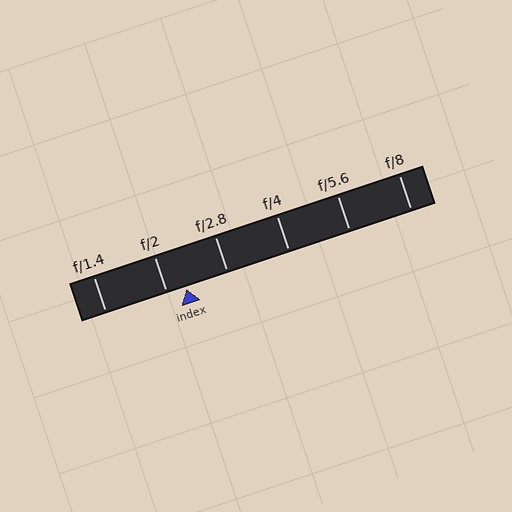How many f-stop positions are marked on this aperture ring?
There are 6 f-stop positions marked.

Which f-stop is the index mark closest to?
The index mark is closest to f/2.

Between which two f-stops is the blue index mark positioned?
The index mark is between f/2 and f/2.8.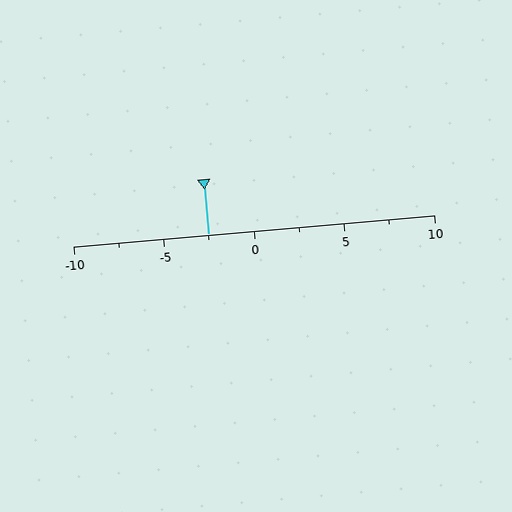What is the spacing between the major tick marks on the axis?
The major ticks are spaced 5 apart.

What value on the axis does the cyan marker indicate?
The marker indicates approximately -2.5.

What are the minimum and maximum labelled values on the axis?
The axis runs from -10 to 10.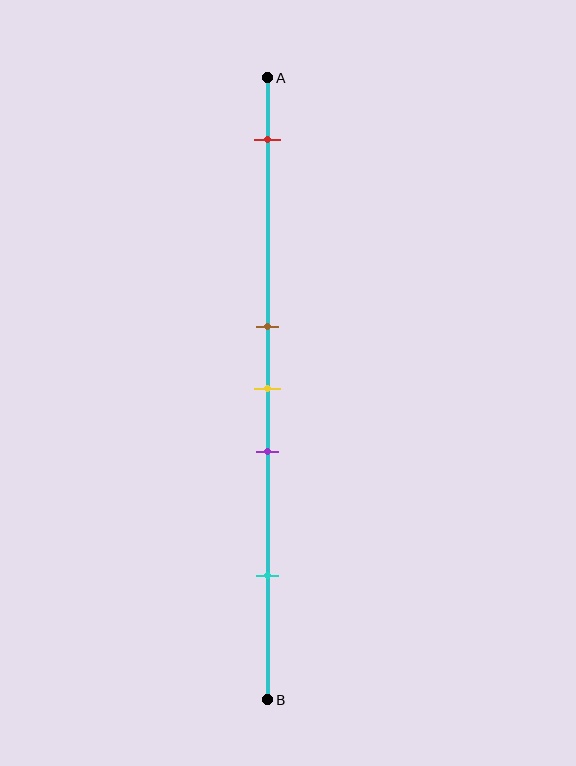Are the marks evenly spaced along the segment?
No, the marks are not evenly spaced.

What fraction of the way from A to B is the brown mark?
The brown mark is approximately 40% (0.4) of the way from A to B.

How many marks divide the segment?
There are 5 marks dividing the segment.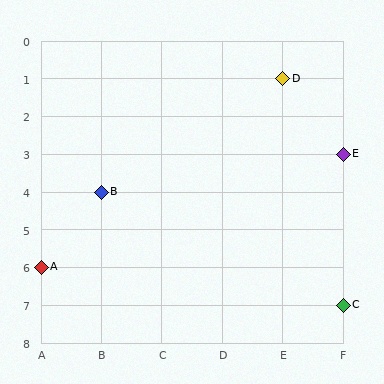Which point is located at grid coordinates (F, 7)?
Point C is at (F, 7).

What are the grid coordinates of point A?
Point A is at grid coordinates (A, 6).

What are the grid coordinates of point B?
Point B is at grid coordinates (B, 4).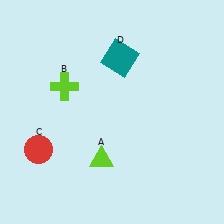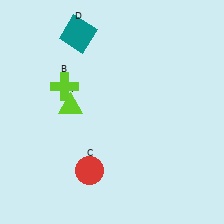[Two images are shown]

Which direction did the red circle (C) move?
The red circle (C) moved right.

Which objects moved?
The objects that moved are: the lime triangle (A), the red circle (C), the teal square (D).